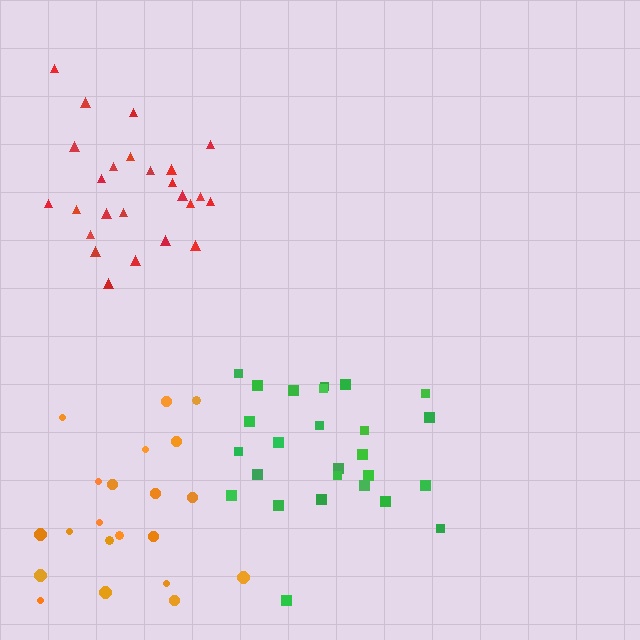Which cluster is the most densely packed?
Green.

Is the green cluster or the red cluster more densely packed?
Green.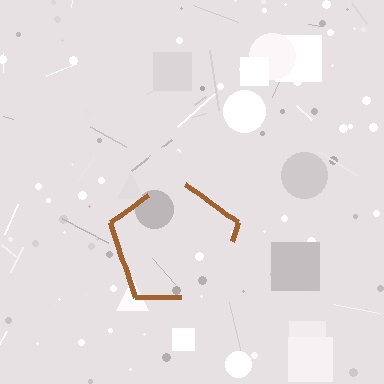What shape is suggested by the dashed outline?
The dashed outline suggests a pentagon.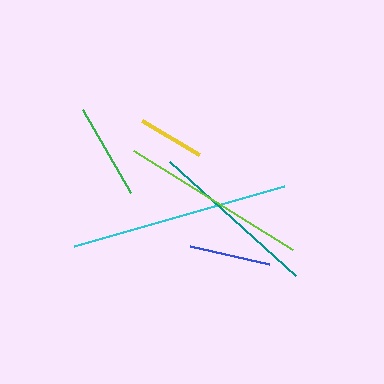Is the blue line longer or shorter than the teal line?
The teal line is longer than the blue line.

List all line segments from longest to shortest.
From longest to shortest: cyan, lime, teal, green, blue, yellow.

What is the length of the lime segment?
The lime segment is approximately 187 pixels long.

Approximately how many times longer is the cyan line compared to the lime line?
The cyan line is approximately 1.2 times the length of the lime line.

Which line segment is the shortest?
The yellow line is the shortest at approximately 67 pixels.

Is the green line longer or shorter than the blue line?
The green line is longer than the blue line.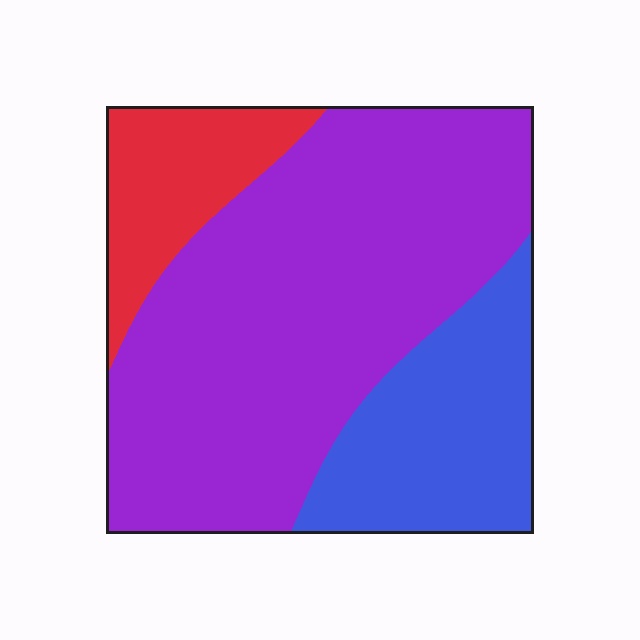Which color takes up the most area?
Purple, at roughly 65%.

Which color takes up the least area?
Red, at roughly 15%.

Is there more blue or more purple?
Purple.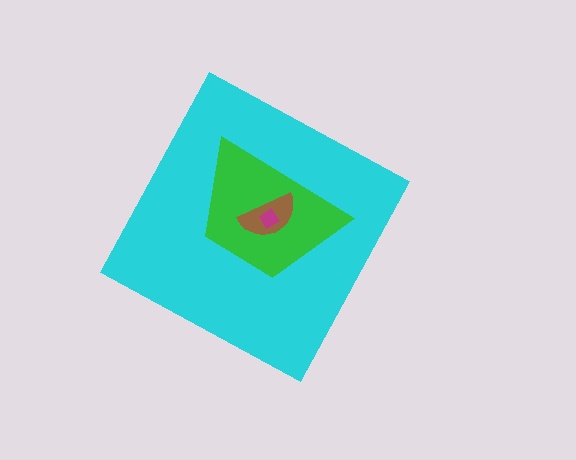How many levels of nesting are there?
4.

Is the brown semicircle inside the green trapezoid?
Yes.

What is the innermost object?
The magenta diamond.